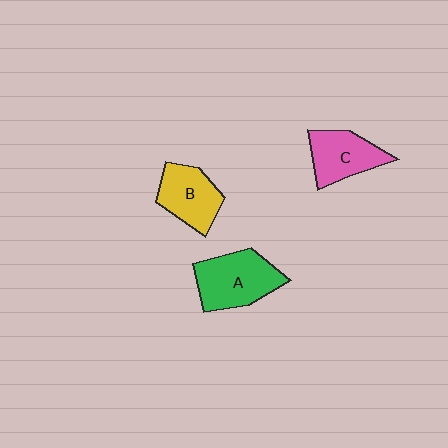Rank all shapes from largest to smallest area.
From largest to smallest: A (green), C (pink), B (yellow).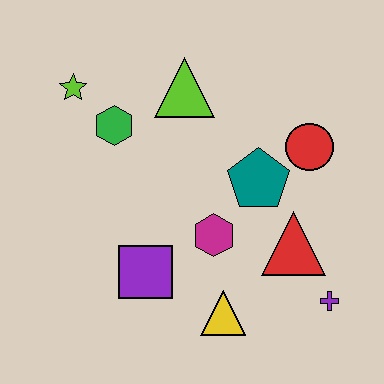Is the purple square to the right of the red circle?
No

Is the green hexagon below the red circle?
No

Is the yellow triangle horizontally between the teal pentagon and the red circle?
No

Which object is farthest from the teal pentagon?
The lime star is farthest from the teal pentagon.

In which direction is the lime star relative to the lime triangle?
The lime star is to the left of the lime triangle.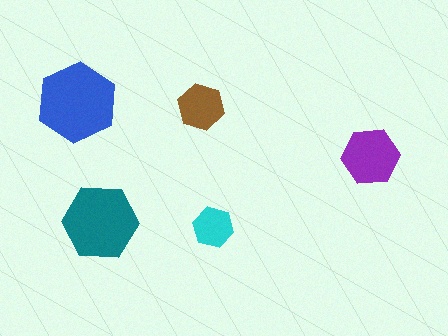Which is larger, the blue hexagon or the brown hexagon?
The blue one.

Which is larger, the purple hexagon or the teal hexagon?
The teal one.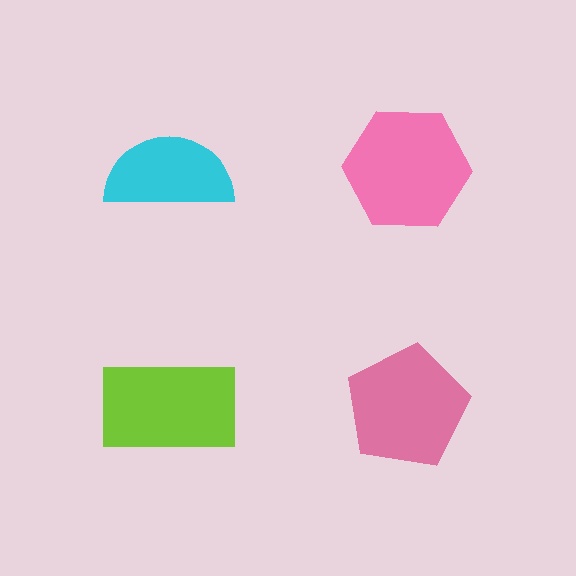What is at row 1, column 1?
A cyan semicircle.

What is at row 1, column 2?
A pink hexagon.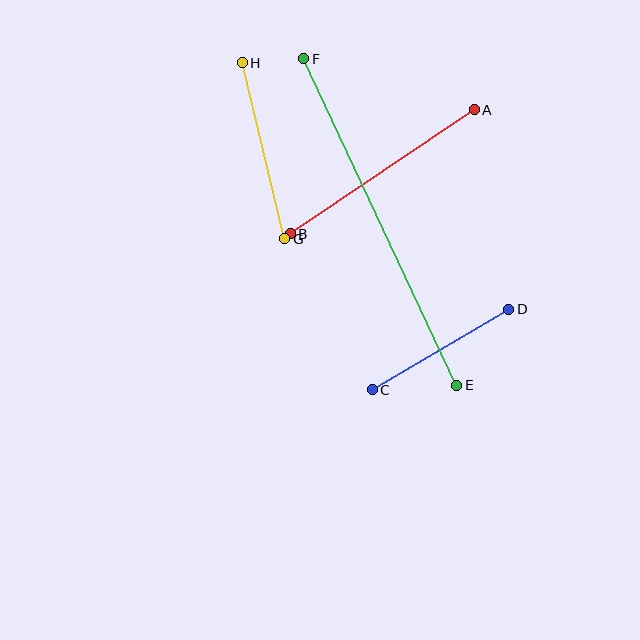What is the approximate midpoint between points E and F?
The midpoint is at approximately (380, 222) pixels.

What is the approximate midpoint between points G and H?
The midpoint is at approximately (264, 151) pixels.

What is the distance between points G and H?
The distance is approximately 181 pixels.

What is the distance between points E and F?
The distance is approximately 360 pixels.